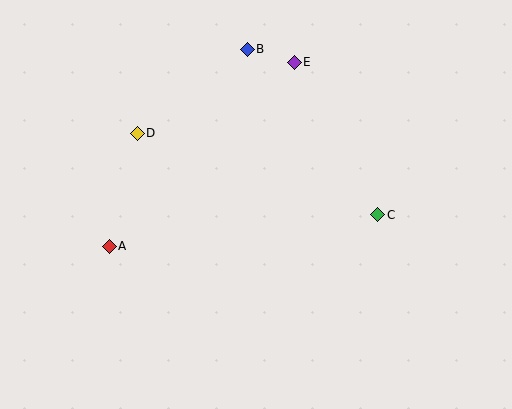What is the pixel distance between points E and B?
The distance between E and B is 49 pixels.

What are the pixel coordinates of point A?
Point A is at (109, 246).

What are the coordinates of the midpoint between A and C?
The midpoint between A and C is at (244, 231).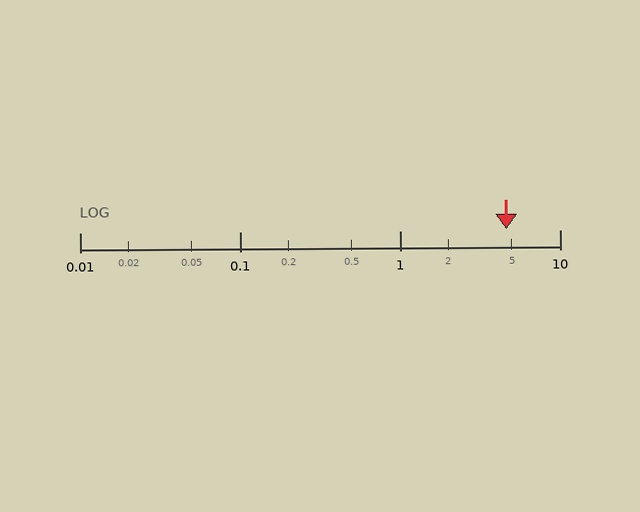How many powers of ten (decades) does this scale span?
The scale spans 3 decades, from 0.01 to 10.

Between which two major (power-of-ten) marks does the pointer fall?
The pointer is between 1 and 10.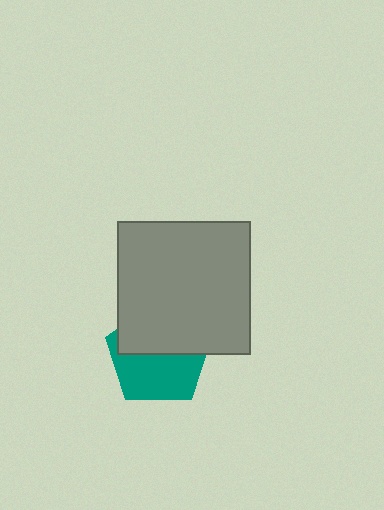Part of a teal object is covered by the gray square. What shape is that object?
It is a pentagon.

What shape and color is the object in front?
The object in front is a gray square.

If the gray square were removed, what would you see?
You would see the complete teal pentagon.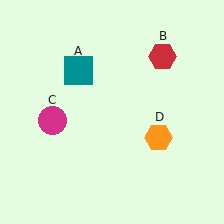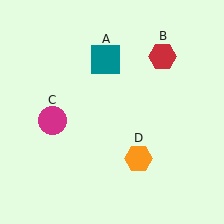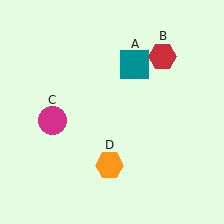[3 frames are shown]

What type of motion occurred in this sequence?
The teal square (object A), orange hexagon (object D) rotated clockwise around the center of the scene.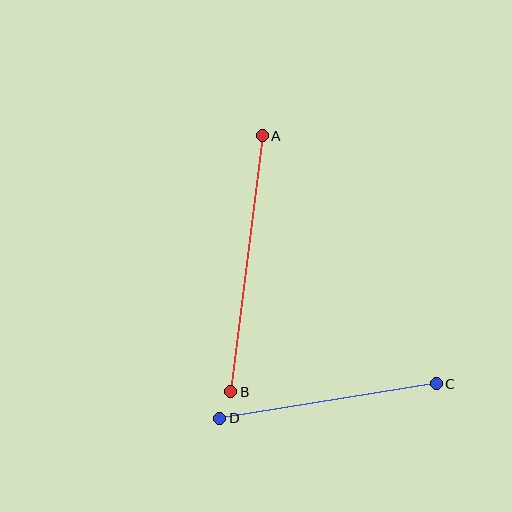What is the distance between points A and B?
The distance is approximately 258 pixels.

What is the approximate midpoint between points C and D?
The midpoint is at approximately (328, 401) pixels.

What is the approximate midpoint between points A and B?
The midpoint is at approximately (246, 264) pixels.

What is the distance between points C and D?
The distance is approximately 219 pixels.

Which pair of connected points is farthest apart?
Points A and B are farthest apart.